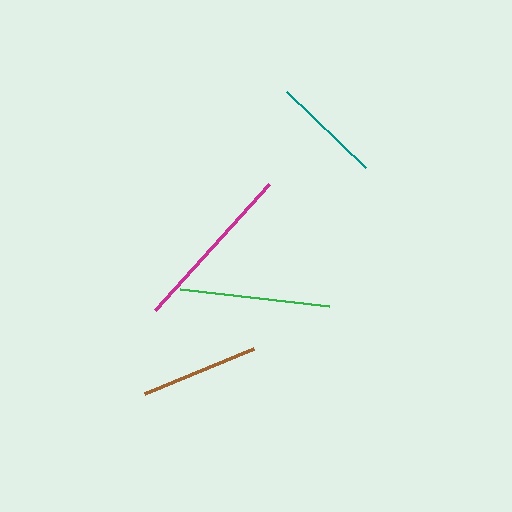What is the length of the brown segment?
The brown segment is approximately 118 pixels long.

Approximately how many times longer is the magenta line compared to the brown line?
The magenta line is approximately 1.4 times the length of the brown line.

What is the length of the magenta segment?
The magenta segment is approximately 170 pixels long.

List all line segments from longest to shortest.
From longest to shortest: magenta, green, brown, teal.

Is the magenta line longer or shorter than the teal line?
The magenta line is longer than the teal line.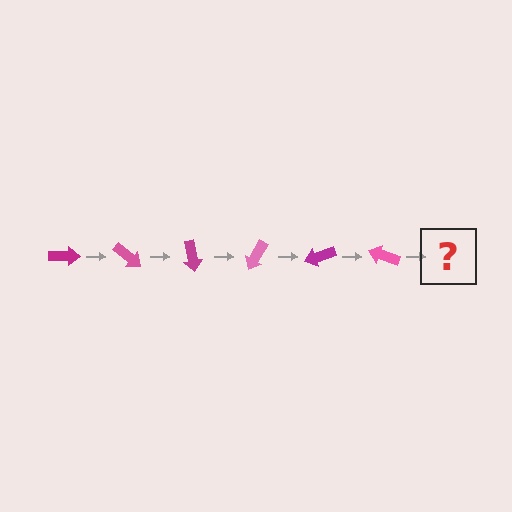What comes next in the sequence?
The next element should be a magenta arrow, rotated 240 degrees from the start.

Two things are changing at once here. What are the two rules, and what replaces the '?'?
The two rules are that it rotates 40 degrees each step and the color cycles through magenta and pink. The '?' should be a magenta arrow, rotated 240 degrees from the start.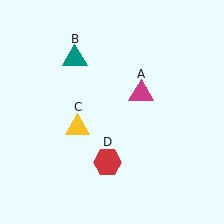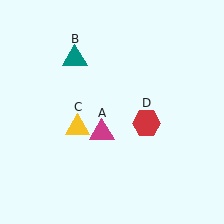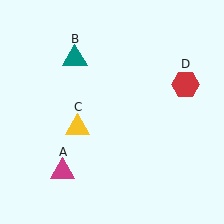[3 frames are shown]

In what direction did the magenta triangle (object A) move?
The magenta triangle (object A) moved down and to the left.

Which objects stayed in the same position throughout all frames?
Teal triangle (object B) and yellow triangle (object C) remained stationary.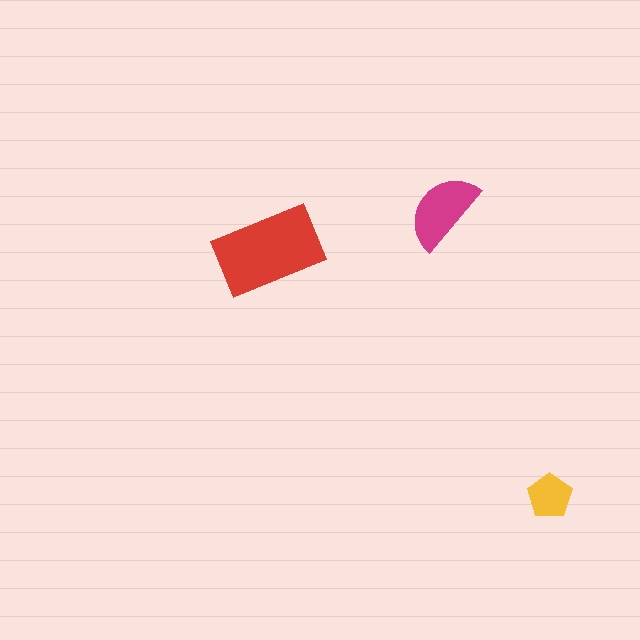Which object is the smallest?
The yellow pentagon.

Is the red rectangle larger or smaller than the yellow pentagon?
Larger.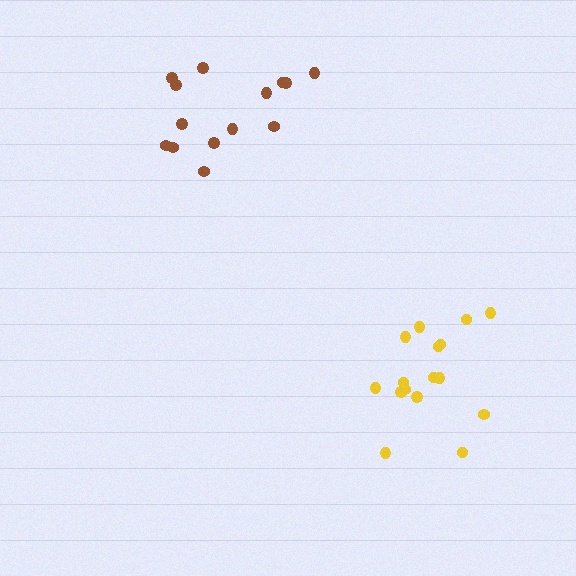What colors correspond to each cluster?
The clusters are colored: brown, yellow.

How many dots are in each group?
Group 1: 14 dots, Group 2: 16 dots (30 total).